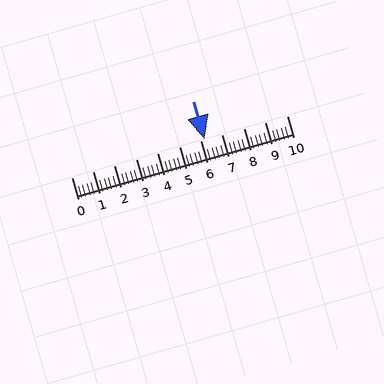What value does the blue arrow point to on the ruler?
The blue arrow points to approximately 6.2.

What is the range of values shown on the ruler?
The ruler shows values from 0 to 10.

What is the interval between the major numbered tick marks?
The major tick marks are spaced 1 units apart.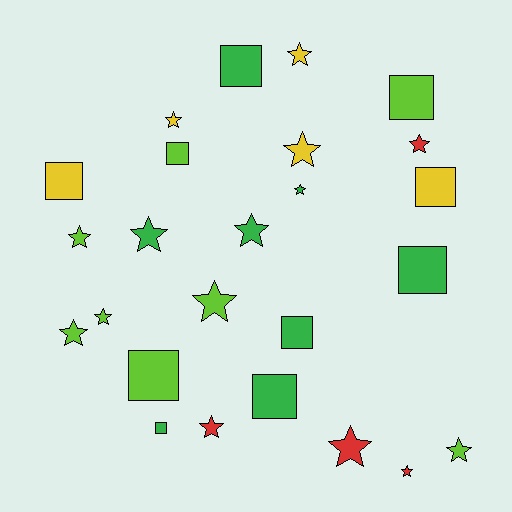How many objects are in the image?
There are 25 objects.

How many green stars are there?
There are 3 green stars.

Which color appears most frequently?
Lime, with 8 objects.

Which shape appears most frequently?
Star, with 15 objects.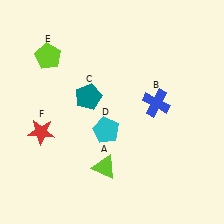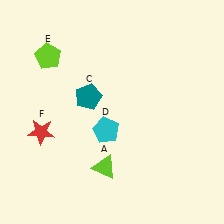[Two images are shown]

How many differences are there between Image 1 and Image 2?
There is 1 difference between the two images.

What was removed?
The blue cross (B) was removed in Image 2.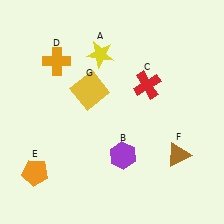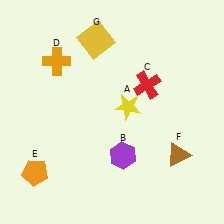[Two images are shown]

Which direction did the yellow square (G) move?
The yellow square (G) moved up.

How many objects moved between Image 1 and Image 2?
2 objects moved between the two images.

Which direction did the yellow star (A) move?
The yellow star (A) moved down.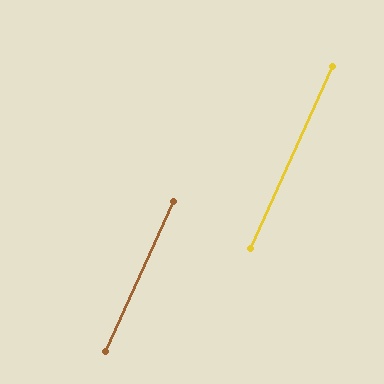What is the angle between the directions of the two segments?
Approximately 0 degrees.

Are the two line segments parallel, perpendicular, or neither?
Parallel — their directions differ by only 0.4°.